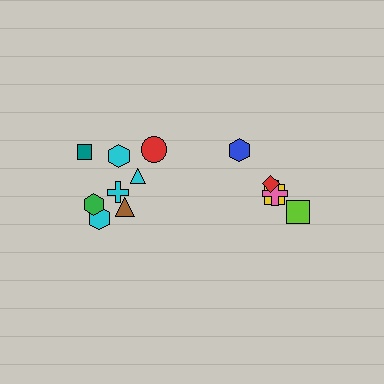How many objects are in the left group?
There are 8 objects.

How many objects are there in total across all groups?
There are 13 objects.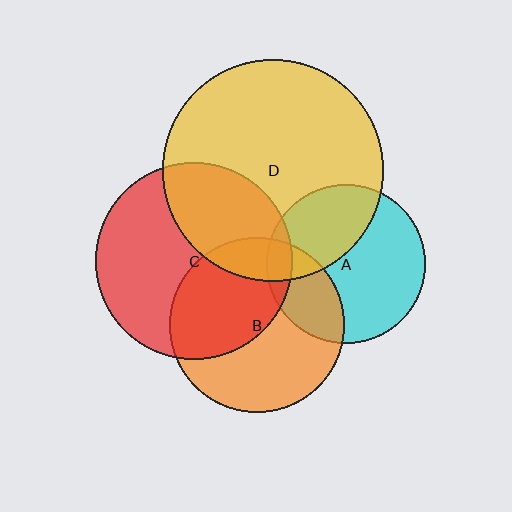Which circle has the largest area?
Circle D (yellow).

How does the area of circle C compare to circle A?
Approximately 1.5 times.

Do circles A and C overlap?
Yes.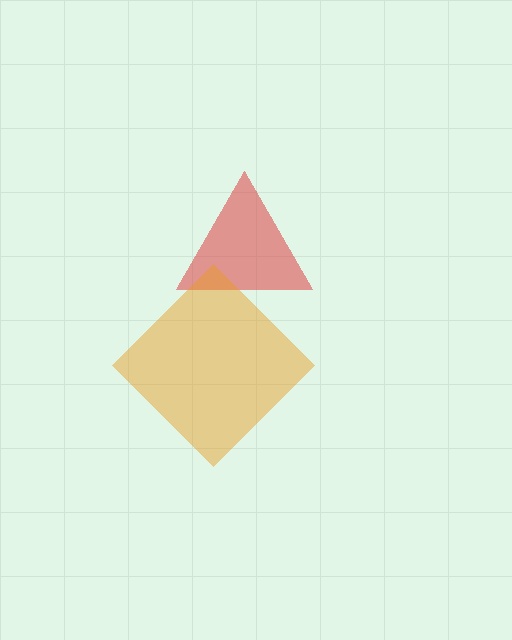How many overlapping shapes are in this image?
There are 2 overlapping shapes in the image.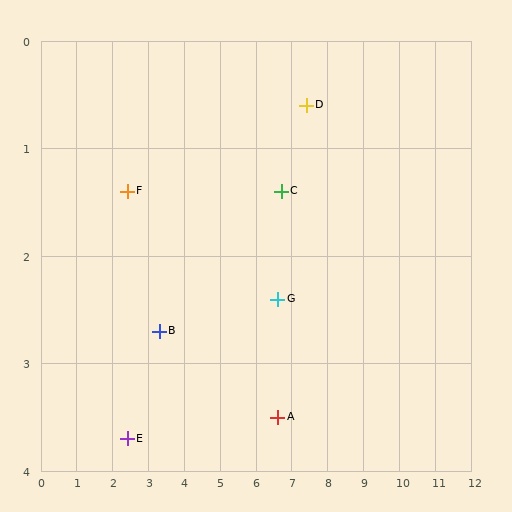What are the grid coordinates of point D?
Point D is at approximately (7.4, 0.6).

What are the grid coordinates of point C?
Point C is at approximately (6.7, 1.4).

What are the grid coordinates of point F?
Point F is at approximately (2.4, 1.4).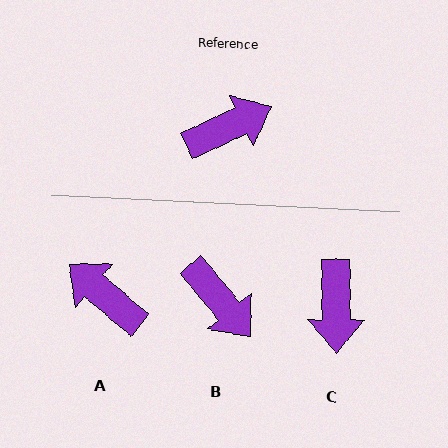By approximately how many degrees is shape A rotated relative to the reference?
Approximately 114 degrees counter-clockwise.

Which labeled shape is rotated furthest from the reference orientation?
C, about 115 degrees away.